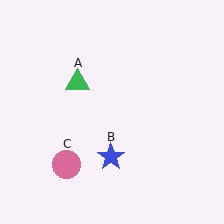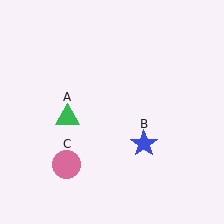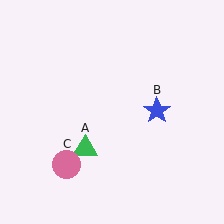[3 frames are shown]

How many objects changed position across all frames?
2 objects changed position: green triangle (object A), blue star (object B).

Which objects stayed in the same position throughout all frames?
Pink circle (object C) remained stationary.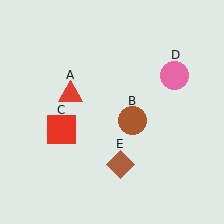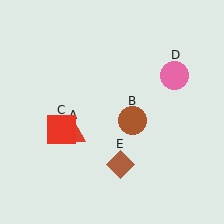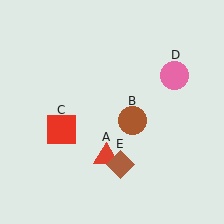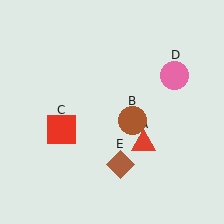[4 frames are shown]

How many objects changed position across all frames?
1 object changed position: red triangle (object A).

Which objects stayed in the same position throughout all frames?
Brown circle (object B) and red square (object C) and pink circle (object D) and brown diamond (object E) remained stationary.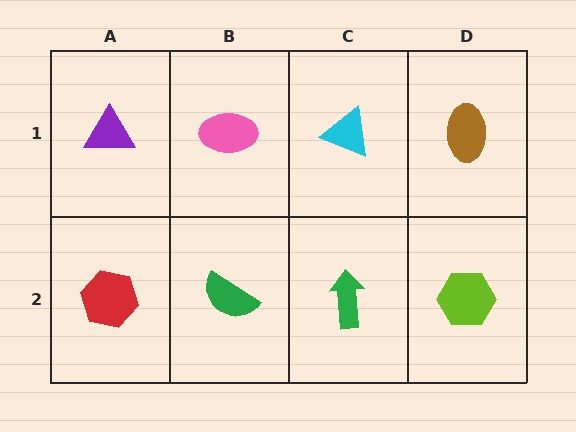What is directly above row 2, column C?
A cyan triangle.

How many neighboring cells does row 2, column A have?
2.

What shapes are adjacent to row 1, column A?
A red hexagon (row 2, column A), a pink ellipse (row 1, column B).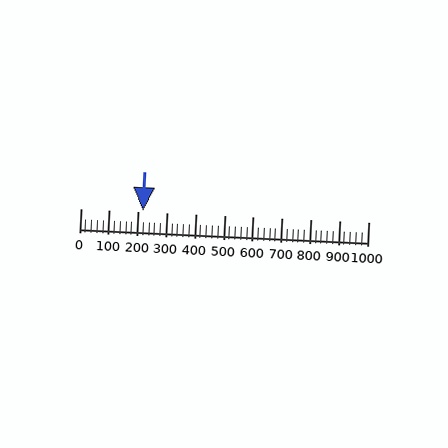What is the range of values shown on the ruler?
The ruler shows values from 0 to 1000.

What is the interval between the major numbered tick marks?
The major tick marks are spaced 100 units apart.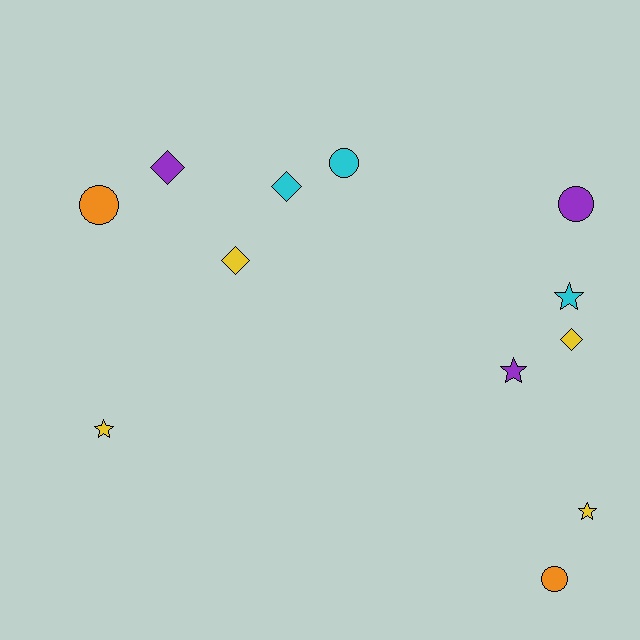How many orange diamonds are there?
There are no orange diamonds.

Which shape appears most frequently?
Star, with 4 objects.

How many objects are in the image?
There are 12 objects.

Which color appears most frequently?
Yellow, with 4 objects.